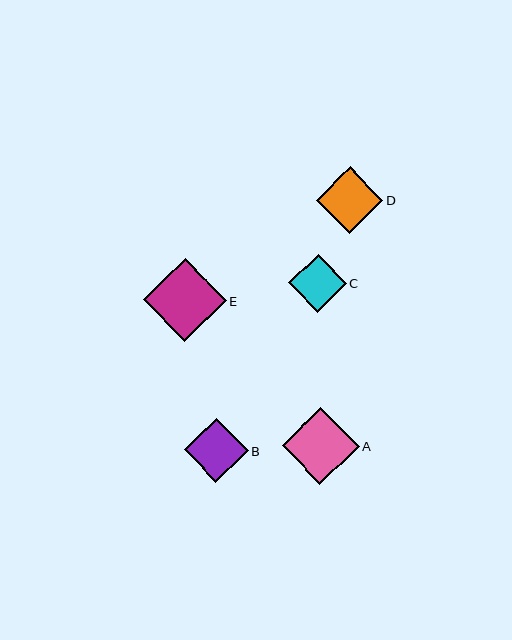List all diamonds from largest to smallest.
From largest to smallest: E, A, D, B, C.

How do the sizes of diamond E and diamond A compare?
Diamond E and diamond A are approximately the same size.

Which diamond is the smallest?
Diamond C is the smallest with a size of approximately 58 pixels.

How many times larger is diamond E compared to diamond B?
Diamond E is approximately 1.3 times the size of diamond B.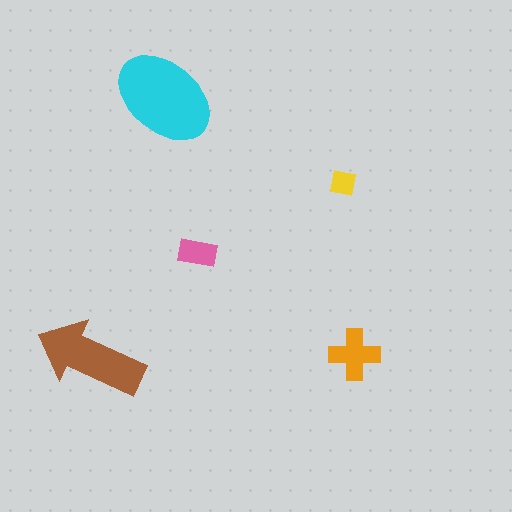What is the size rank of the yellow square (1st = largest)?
5th.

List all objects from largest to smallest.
The cyan ellipse, the brown arrow, the orange cross, the pink rectangle, the yellow square.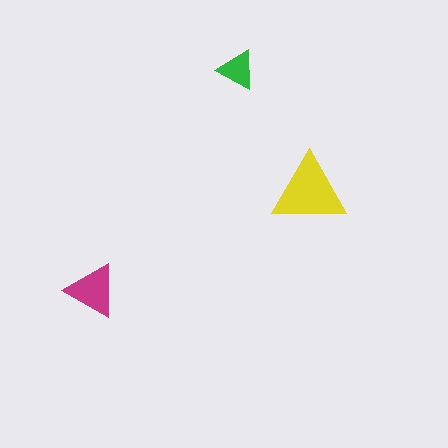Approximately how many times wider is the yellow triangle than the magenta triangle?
About 1.5 times wider.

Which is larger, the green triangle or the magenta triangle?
The magenta one.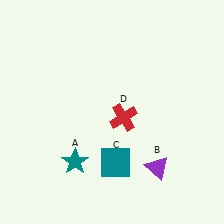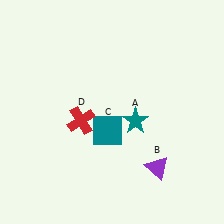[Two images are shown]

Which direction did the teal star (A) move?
The teal star (A) moved right.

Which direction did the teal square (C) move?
The teal square (C) moved up.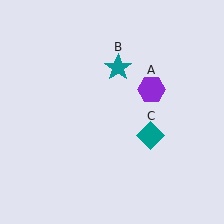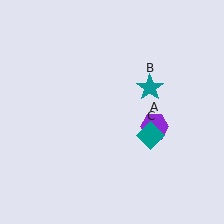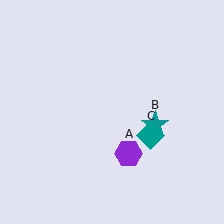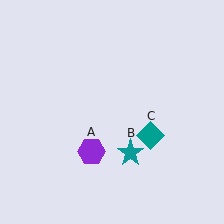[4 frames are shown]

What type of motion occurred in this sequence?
The purple hexagon (object A), teal star (object B) rotated clockwise around the center of the scene.